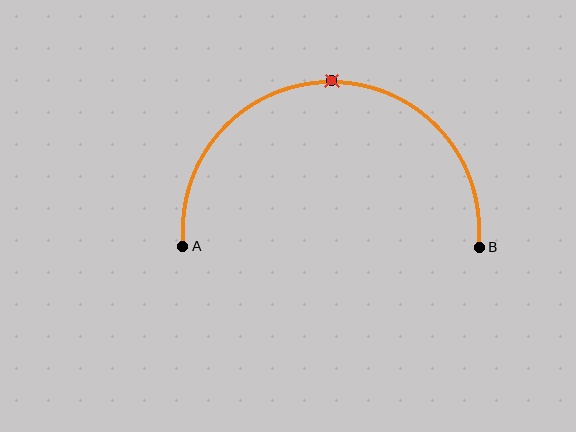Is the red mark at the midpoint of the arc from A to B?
Yes. The red mark lies on the arc at equal arc-length from both A and B — it is the arc midpoint.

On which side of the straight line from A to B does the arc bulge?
The arc bulges above the straight line connecting A and B.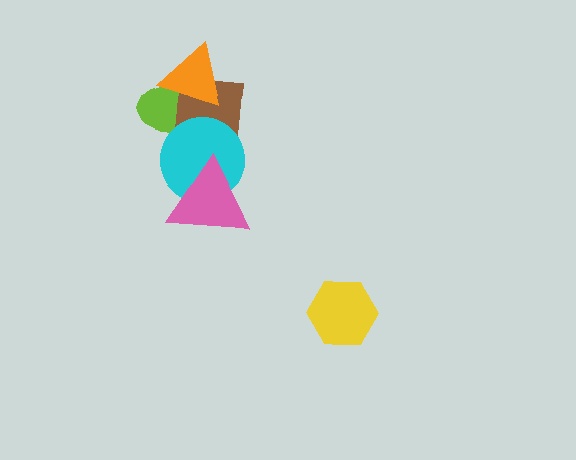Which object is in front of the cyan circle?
The pink triangle is in front of the cyan circle.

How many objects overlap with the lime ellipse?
3 objects overlap with the lime ellipse.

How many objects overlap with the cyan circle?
3 objects overlap with the cyan circle.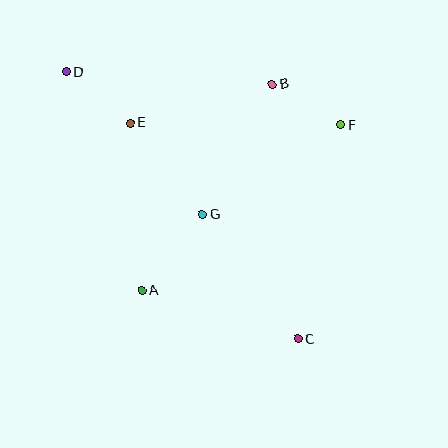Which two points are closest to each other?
Points B and F are closest to each other.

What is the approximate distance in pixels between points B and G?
The distance between B and G is approximately 148 pixels.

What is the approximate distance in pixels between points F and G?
The distance between F and G is approximately 165 pixels.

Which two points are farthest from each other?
Points C and D are farthest from each other.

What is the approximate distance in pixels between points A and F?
The distance between A and F is approximately 259 pixels.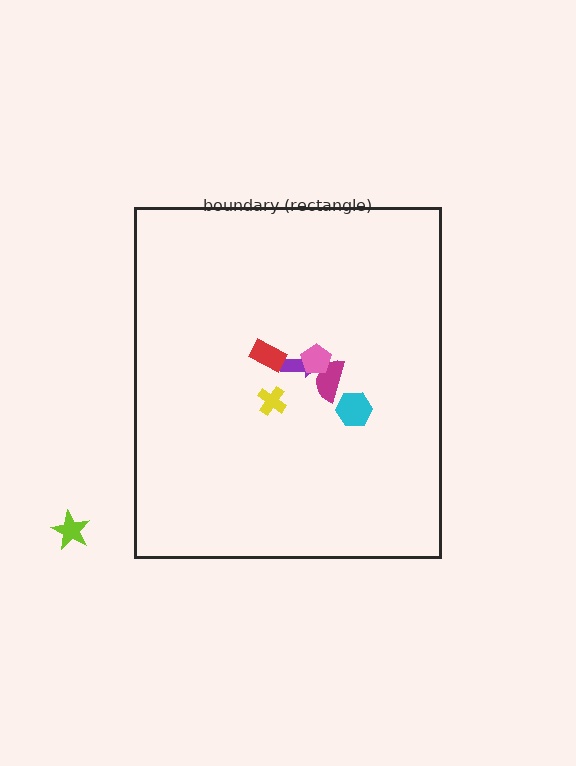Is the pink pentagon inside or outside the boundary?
Inside.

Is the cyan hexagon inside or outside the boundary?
Inside.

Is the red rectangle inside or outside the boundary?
Inside.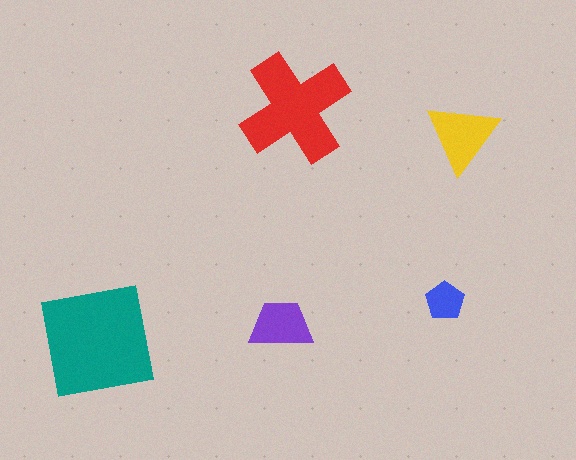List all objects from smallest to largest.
The blue pentagon, the purple trapezoid, the yellow triangle, the red cross, the teal square.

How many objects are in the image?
There are 5 objects in the image.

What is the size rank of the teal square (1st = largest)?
1st.